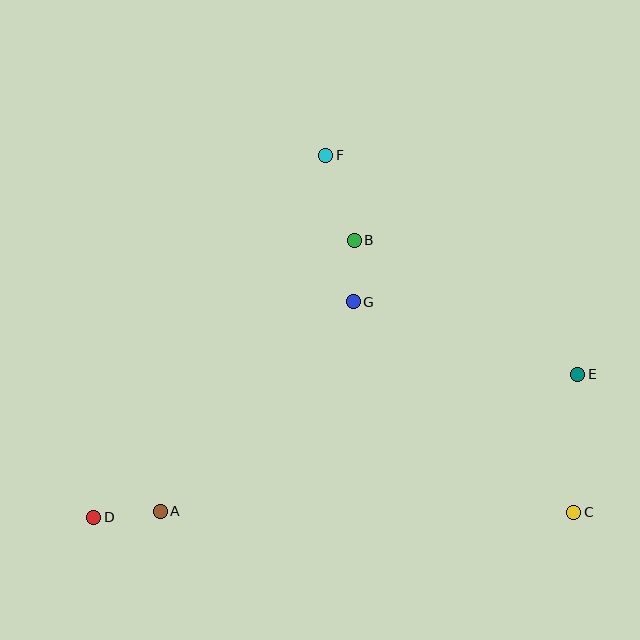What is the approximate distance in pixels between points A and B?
The distance between A and B is approximately 333 pixels.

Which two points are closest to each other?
Points B and G are closest to each other.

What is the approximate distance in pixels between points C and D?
The distance between C and D is approximately 480 pixels.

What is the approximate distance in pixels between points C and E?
The distance between C and E is approximately 138 pixels.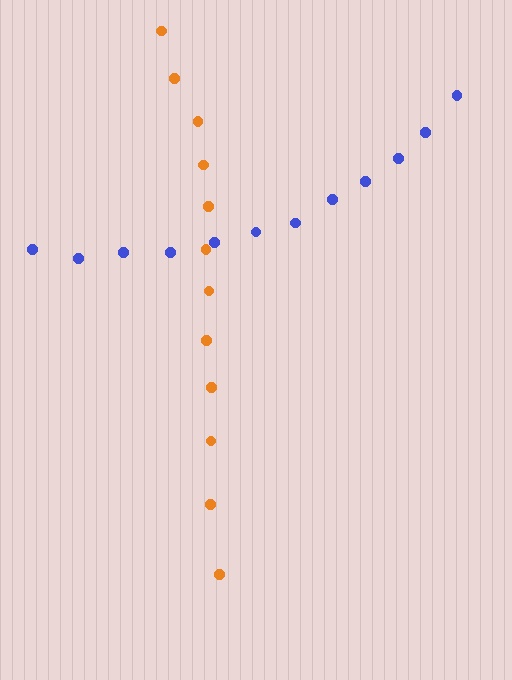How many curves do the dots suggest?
There are 2 distinct paths.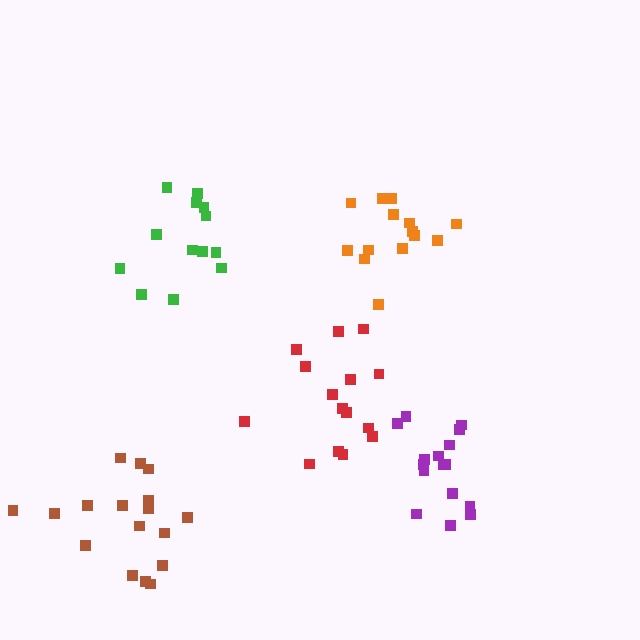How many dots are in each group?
Group 1: 14 dots, Group 2: 15 dots, Group 3: 17 dots, Group 4: 13 dots, Group 5: 16 dots (75 total).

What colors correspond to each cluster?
The clusters are colored: orange, red, brown, green, purple.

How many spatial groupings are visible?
There are 5 spatial groupings.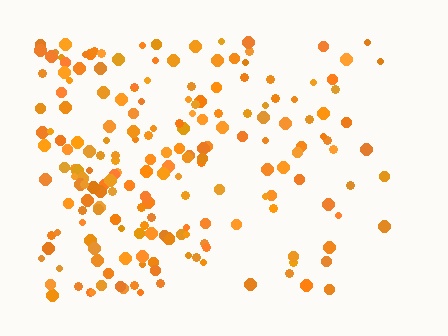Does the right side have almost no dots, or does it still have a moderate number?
Still a moderate number, just noticeably fewer than the left.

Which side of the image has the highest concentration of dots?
The left.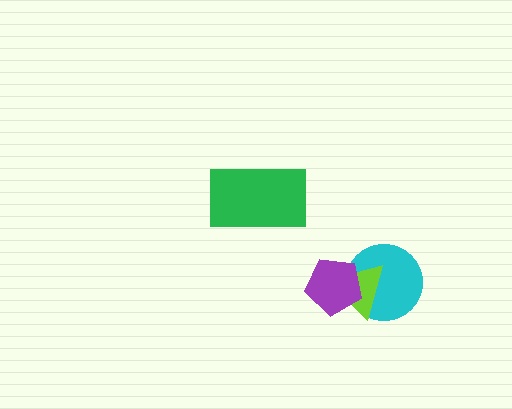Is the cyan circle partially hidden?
Yes, it is partially covered by another shape.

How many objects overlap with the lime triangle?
2 objects overlap with the lime triangle.